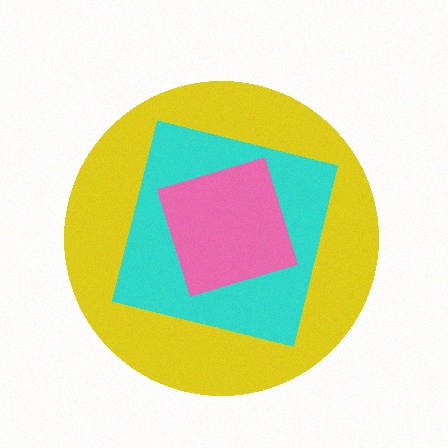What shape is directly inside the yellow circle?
The cyan square.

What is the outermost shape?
The yellow circle.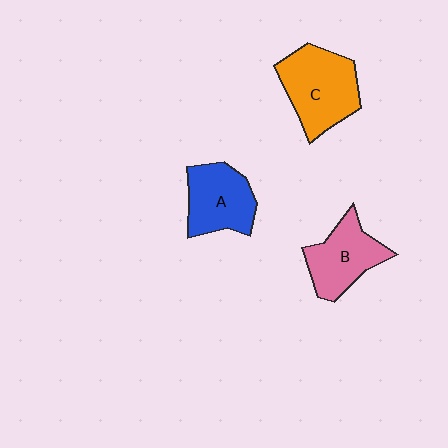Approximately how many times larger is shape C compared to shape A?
Approximately 1.3 times.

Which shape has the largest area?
Shape C (orange).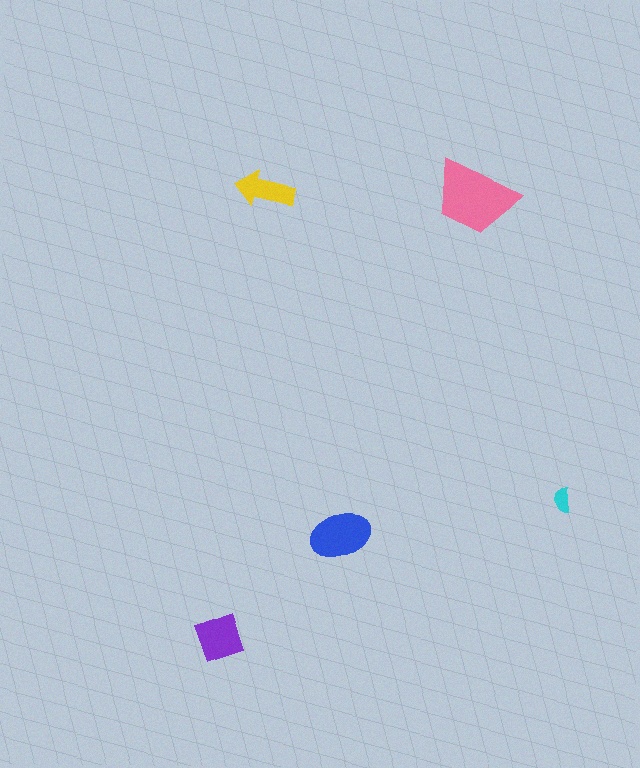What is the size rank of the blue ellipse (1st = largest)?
2nd.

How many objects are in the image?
There are 5 objects in the image.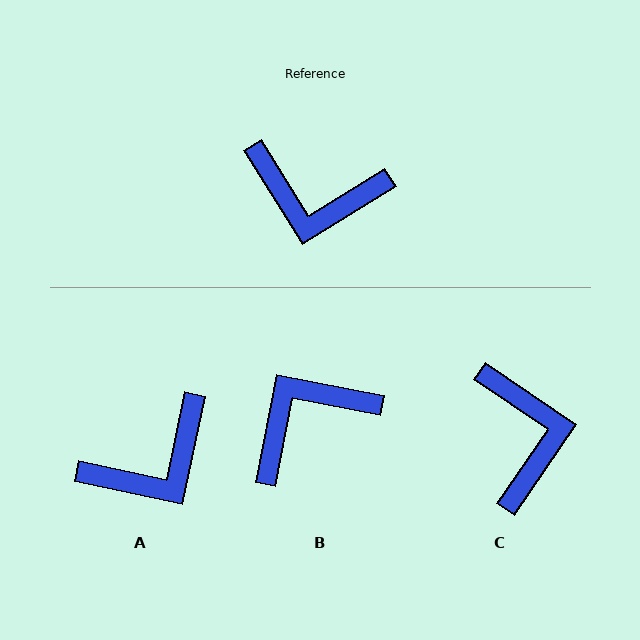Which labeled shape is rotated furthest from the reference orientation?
B, about 133 degrees away.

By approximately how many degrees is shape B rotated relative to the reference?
Approximately 133 degrees clockwise.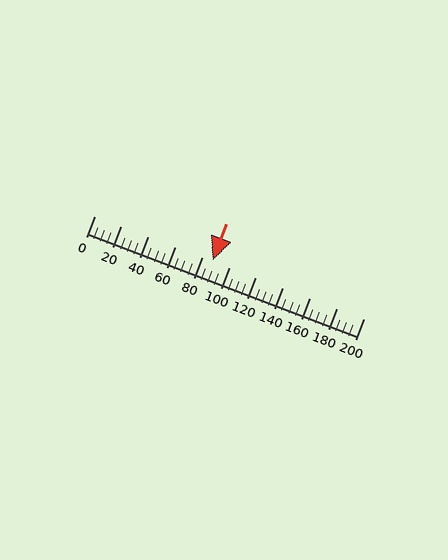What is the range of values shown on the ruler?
The ruler shows values from 0 to 200.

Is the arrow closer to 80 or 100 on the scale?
The arrow is closer to 80.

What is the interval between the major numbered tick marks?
The major tick marks are spaced 20 units apart.